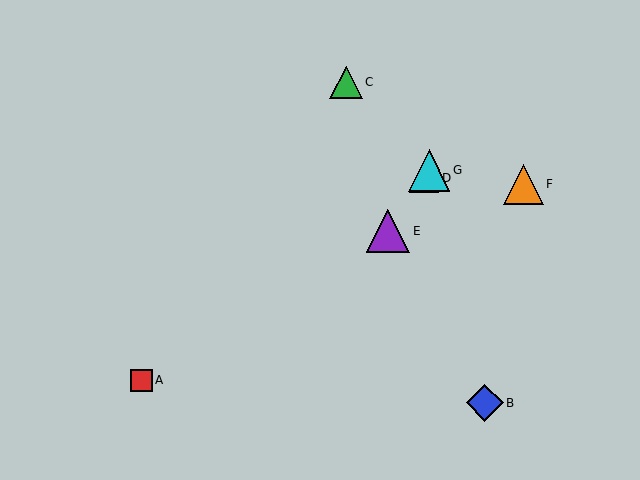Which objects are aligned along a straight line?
Objects D, E, G are aligned along a straight line.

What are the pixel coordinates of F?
Object F is at (523, 184).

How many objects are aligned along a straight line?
3 objects (D, E, G) are aligned along a straight line.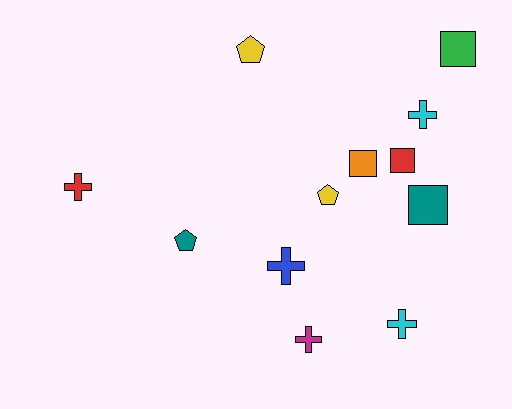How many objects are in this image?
There are 12 objects.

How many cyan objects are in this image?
There are 2 cyan objects.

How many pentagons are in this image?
There are 3 pentagons.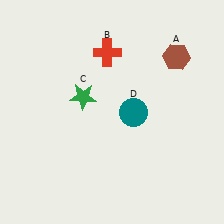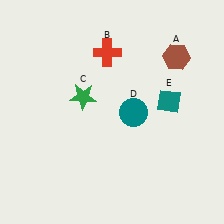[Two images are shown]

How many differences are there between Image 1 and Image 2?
There is 1 difference between the two images.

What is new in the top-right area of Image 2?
A teal diamond (E) was added in the top-right area of Image 2.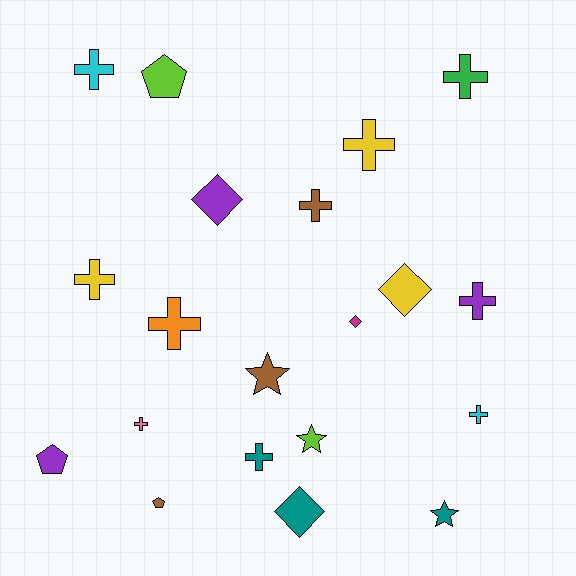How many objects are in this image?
There are 20 objects.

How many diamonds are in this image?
There are 4 diamonds.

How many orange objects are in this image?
There is 1 orange object.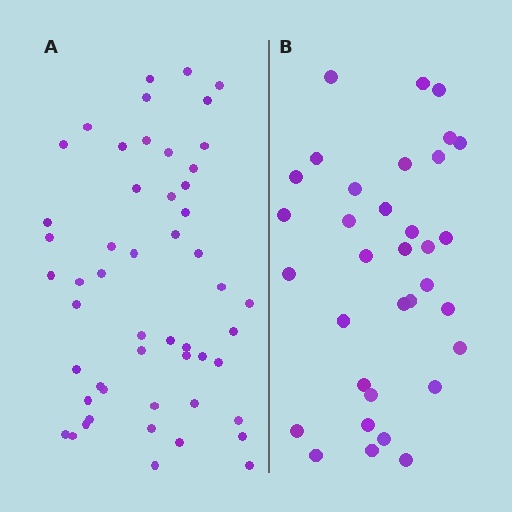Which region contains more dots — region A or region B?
Region A (the left region) has more dots.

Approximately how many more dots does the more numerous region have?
Region A has approximately 20 more dots than region B.